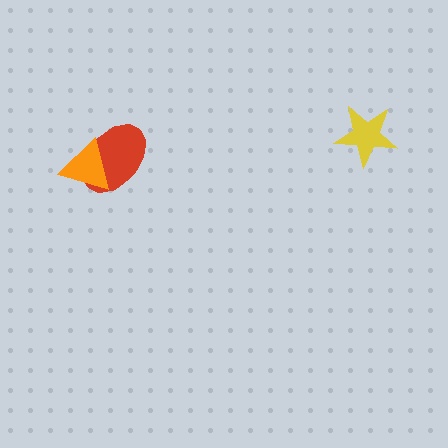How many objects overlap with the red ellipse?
1 object overlaps with the red ellipse.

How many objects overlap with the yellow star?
0 objects overlap with the yellow star.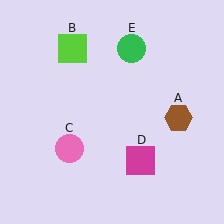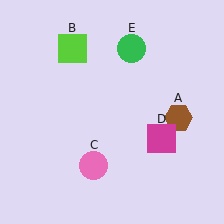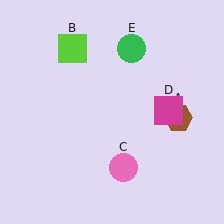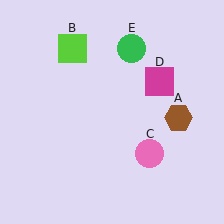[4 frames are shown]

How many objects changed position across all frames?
2 objects changed position: pink circle (object C), magenta square (object D).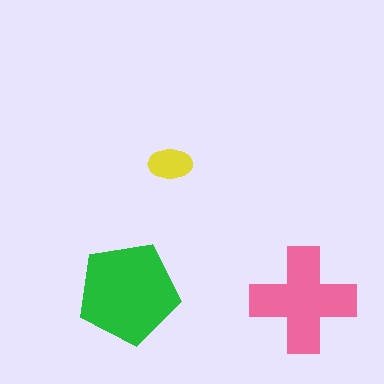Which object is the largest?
The green pentagon.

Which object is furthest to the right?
The pink cross is rightmost.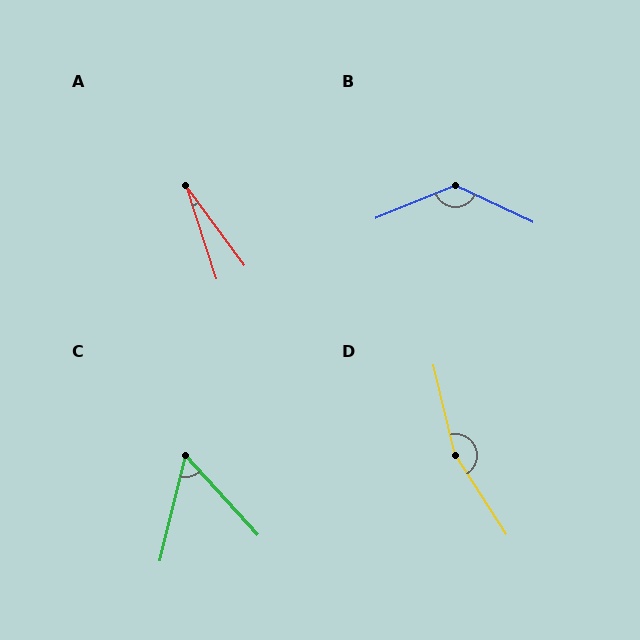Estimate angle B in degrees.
Approximately 133 degrees.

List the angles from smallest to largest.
A (18°), C (56°), B (133°), D (161°).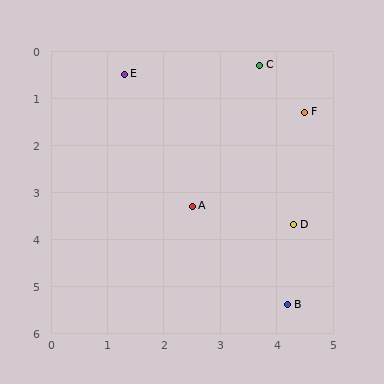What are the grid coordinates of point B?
Point B is at approximately (4.2, 5.4).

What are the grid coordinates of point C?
Point C is at approximately (3.7, 0.3).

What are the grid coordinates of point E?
Point E is at approximately (1.3, 0.5).